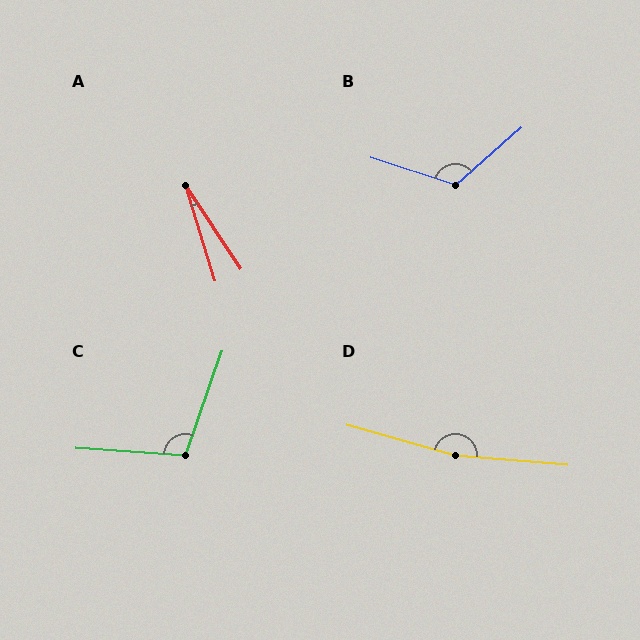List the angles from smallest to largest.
A (16°), C (105°), B (120°), D (169°).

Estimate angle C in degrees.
Approximately 105 degrees.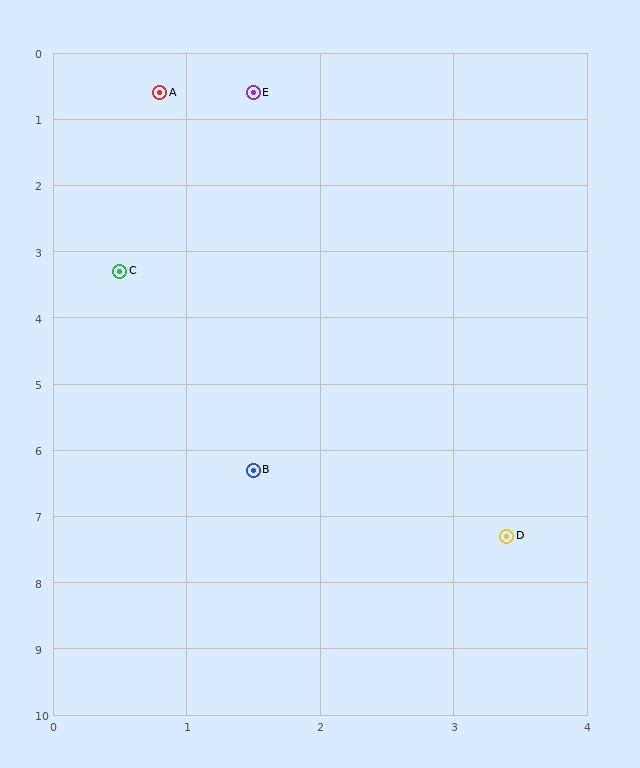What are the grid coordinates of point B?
Point B is at approximately (1.5, 6.3).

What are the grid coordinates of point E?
Point E is at approximately (1.5, 0.6).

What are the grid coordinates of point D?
Point D is at approximately (3.4, 7.3).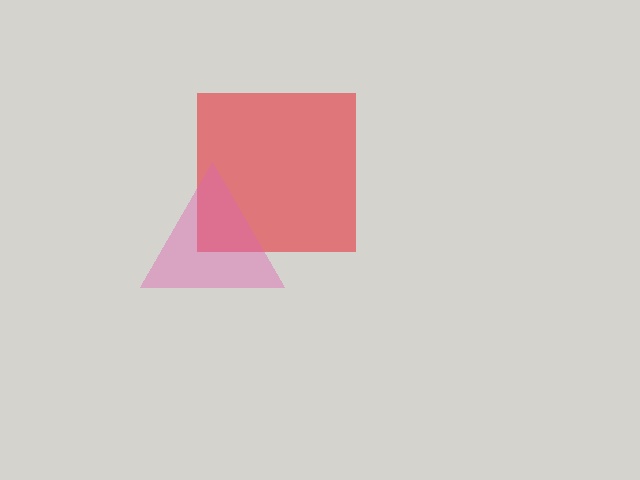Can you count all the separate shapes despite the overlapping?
Yes, there are 2 separate shapes.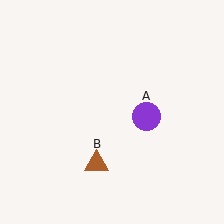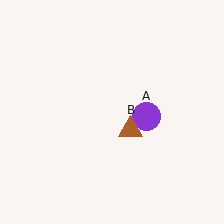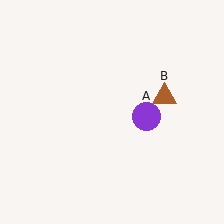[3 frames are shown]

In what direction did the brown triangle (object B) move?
The brown triangle (object B) moved up and to the right.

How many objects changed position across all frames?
1 object changed position: brown triangle (object B).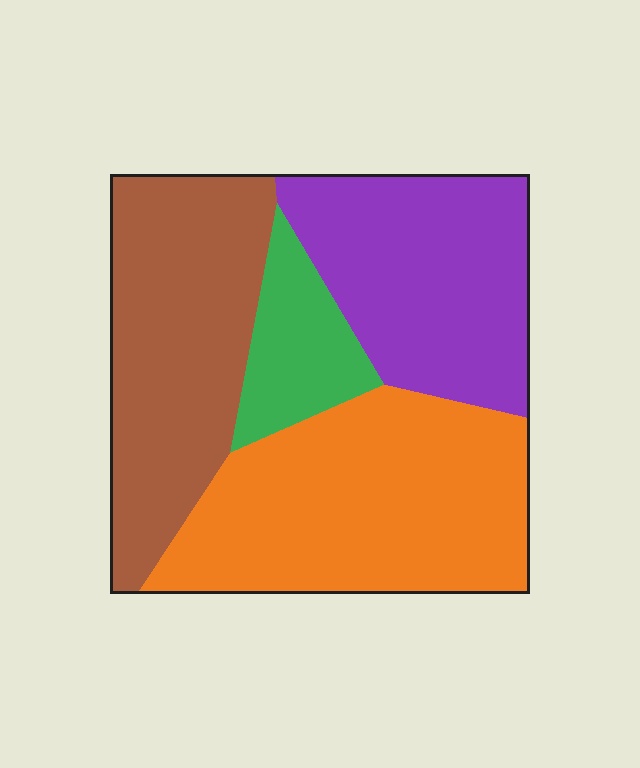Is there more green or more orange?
Orange.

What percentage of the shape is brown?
Brown covers 29% of the shape.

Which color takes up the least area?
Green, at roughly 10%.